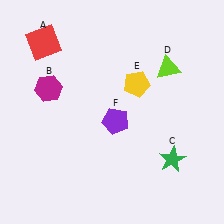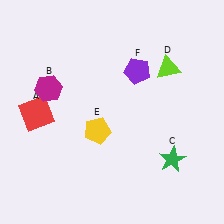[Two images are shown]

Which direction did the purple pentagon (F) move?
The purple pentagon (F) moved up.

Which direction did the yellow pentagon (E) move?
The yellow pentagon (E) moved down.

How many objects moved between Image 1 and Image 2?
3 objects moved between the two images.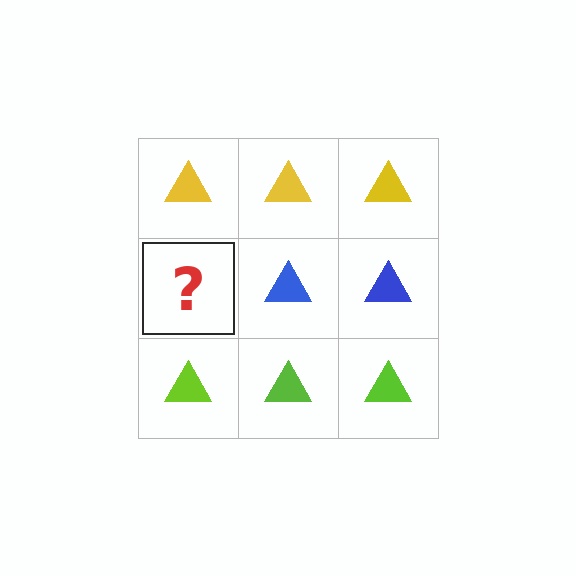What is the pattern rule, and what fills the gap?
The rule is that each row has a consistent color. The gap should be filled with a blue triangle.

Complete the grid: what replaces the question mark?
The question mark should be replaced with a blue triangle.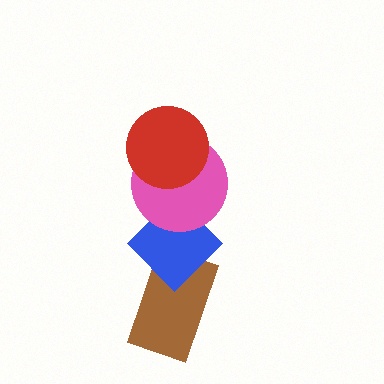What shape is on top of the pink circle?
The red circle is on top of the pink circle.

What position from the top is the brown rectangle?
The brown rectangle is 4th from the top.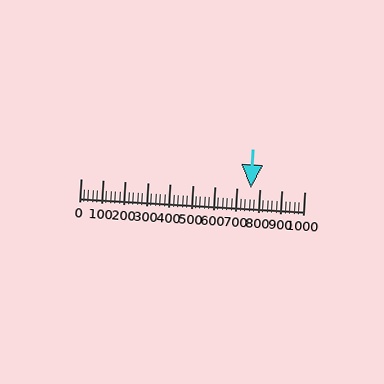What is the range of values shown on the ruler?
The ruler shows values from 0 to 1000.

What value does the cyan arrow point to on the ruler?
The cyan arrow points to approximately 760.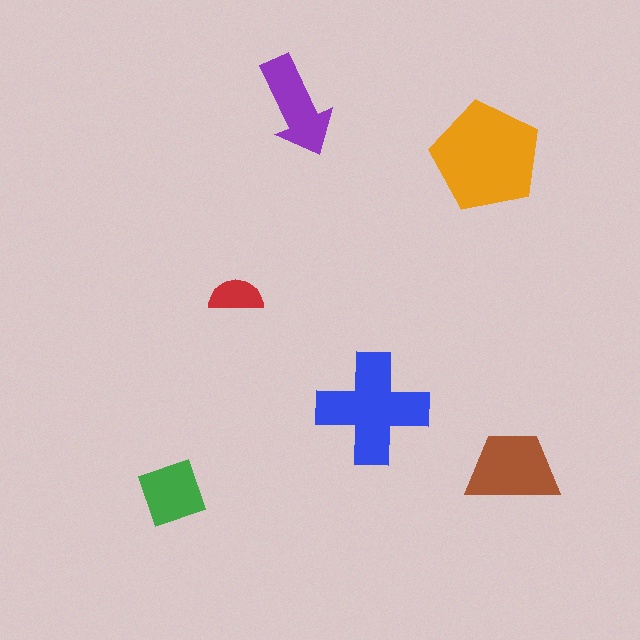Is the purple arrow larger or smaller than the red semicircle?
Larger.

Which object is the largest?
The orange pentagon.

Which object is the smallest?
The red semicircle.